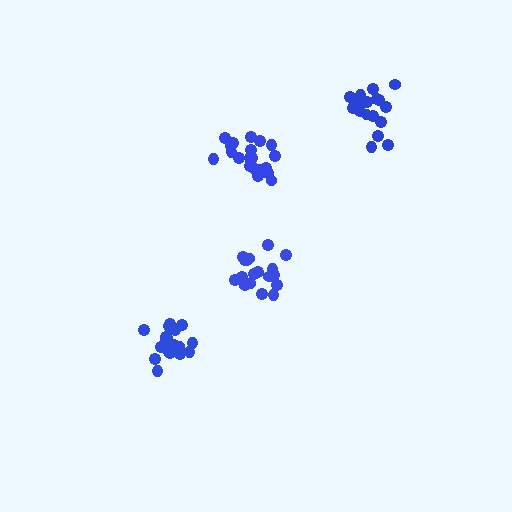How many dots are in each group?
Group 1: 17 dots, Group 2: 21 dots, Group 3: 19 dots, Group 4: 20 dots (77 total).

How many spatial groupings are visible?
There are 4 spatial groupings.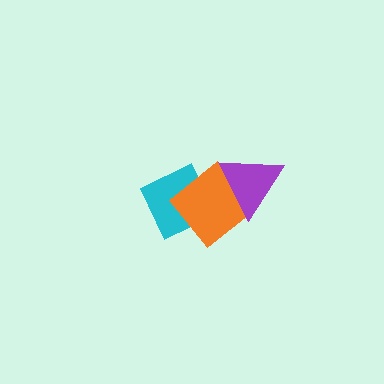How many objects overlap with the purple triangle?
1 object overlaps with the purple triangle.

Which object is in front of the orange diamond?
The purple triangle is in front of the orange diamond.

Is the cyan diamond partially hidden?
Yes, it is partially covered by another shape.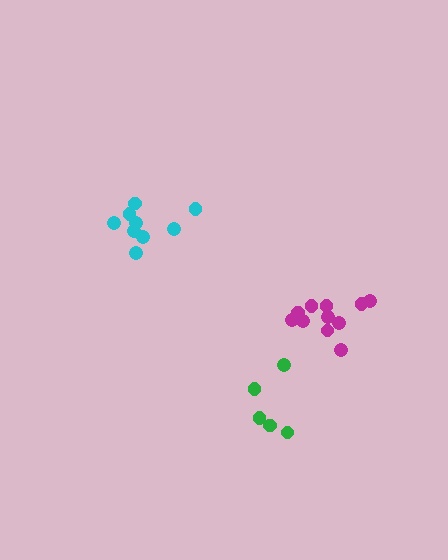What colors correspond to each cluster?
The clusters are colored: magenta, cyan, green.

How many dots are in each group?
Group 1: 11 dots, Group 2: 9 dots, Group 3: 5 dots (25 total).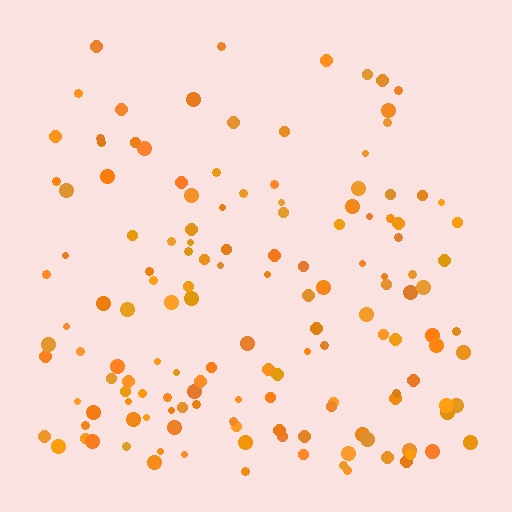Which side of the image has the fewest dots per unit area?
The top.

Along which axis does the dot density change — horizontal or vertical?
Vertical.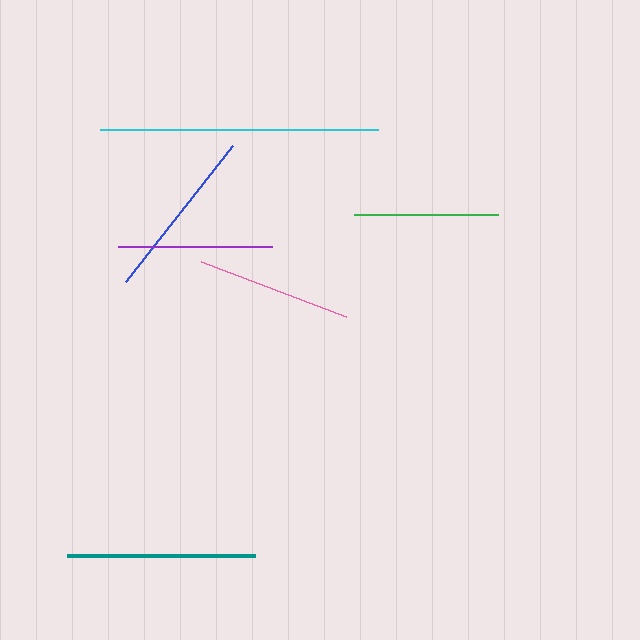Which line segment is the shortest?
The green line is the shortest at approximately 144 pixels.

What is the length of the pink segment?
The pink segment is approximately 155 pixels long.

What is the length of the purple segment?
The purple segment is approximately 155 pixels long.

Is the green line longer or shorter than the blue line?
The blue line is longer than the green line.